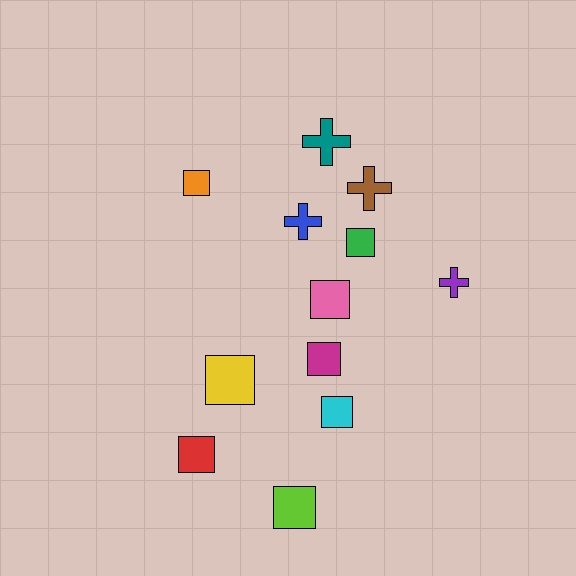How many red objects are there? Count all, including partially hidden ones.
There is 1 red object.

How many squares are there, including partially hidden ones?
There are 8 squares.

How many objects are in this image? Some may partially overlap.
There are 12 objects.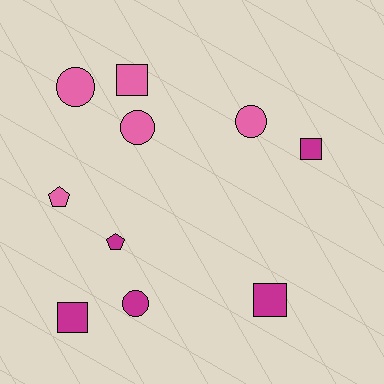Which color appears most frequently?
Pink, with 5 objects.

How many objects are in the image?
There are 10 objects.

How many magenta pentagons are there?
There is 1 magenta pentagon.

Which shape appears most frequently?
Circle, with 4 objects.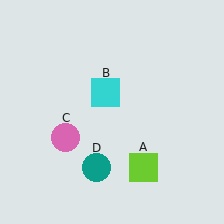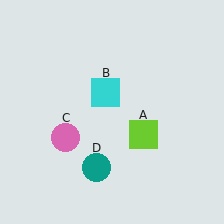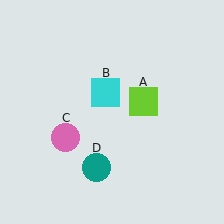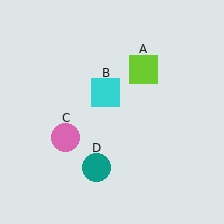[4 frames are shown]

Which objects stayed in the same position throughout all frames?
Cyan square (object B) and pink circle (object C) and teal circle (object D) remained stationary.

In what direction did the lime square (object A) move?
The lime square (object A) moved up.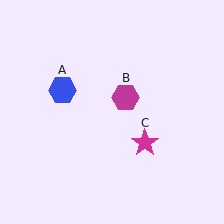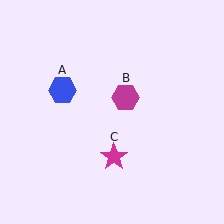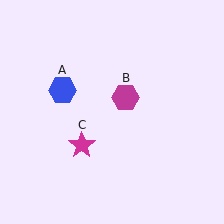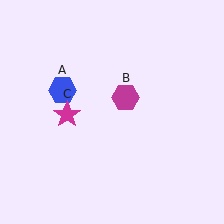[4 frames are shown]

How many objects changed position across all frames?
1 object changed position: magenta star (object C).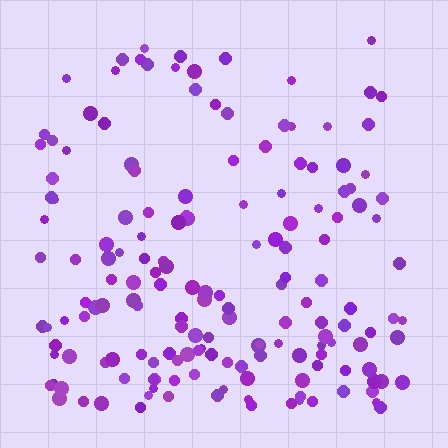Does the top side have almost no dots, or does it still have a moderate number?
Still a moderate number, just noticeably fewer than the bottom.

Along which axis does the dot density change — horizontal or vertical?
Vertical.